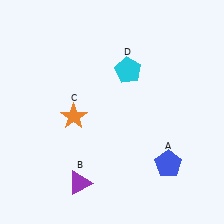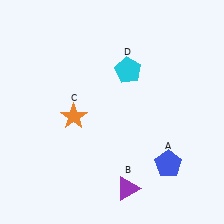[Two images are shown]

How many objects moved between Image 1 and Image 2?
1 object moved between the two images.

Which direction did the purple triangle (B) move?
The purple triangle (B) moved right.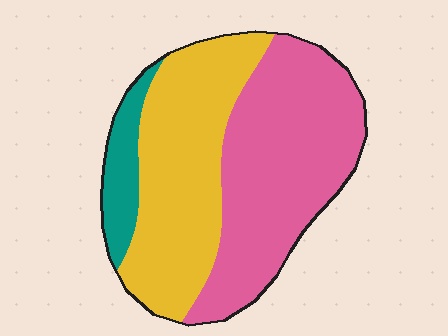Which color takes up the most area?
Pink, at roughly 50%.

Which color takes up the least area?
Teal, at roughly 10%.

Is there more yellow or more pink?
Pink.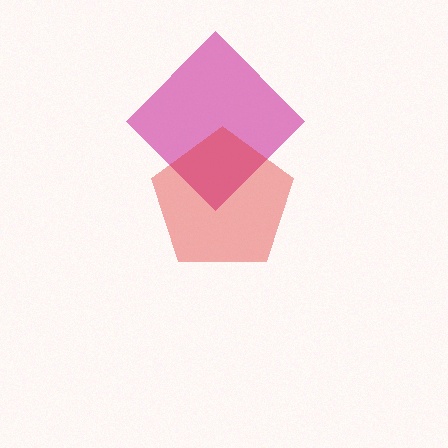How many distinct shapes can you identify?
There are 2 distinct shapes: a magenta diamond, a red pentagon.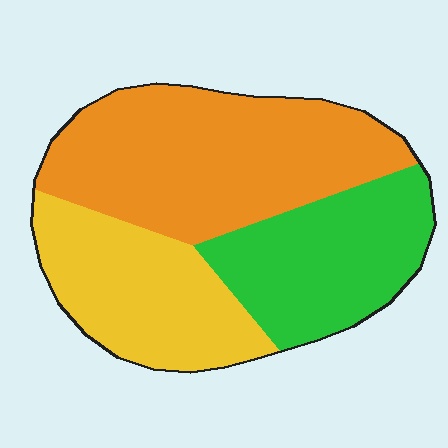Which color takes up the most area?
Orange, at roughly 45%.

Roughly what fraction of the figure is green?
Green takes up about one quarter (1/4) of the figure.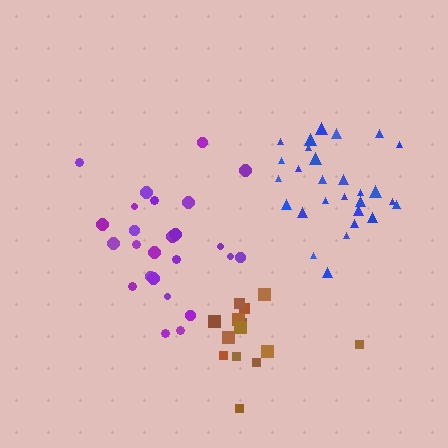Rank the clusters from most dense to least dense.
blue, purple, brown.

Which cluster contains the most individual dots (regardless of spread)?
Blue (28).